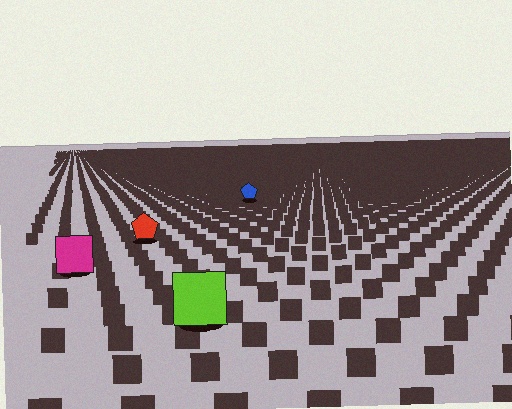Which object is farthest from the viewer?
The blue pentagon is farthest from the viewer. It appears smaller and the ground texture around it is denser.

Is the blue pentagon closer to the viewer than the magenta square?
No. The magenta square is closer — you can tell from the texture gradient: the ground texture is coarser near it.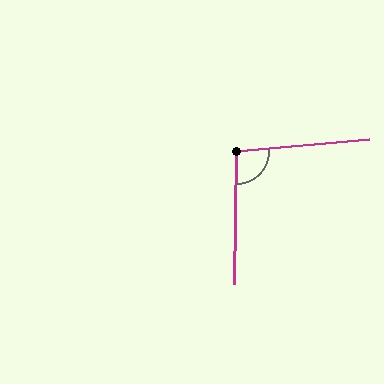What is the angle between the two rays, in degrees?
Approximately 96 degrees.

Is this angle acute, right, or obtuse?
It is obtuse.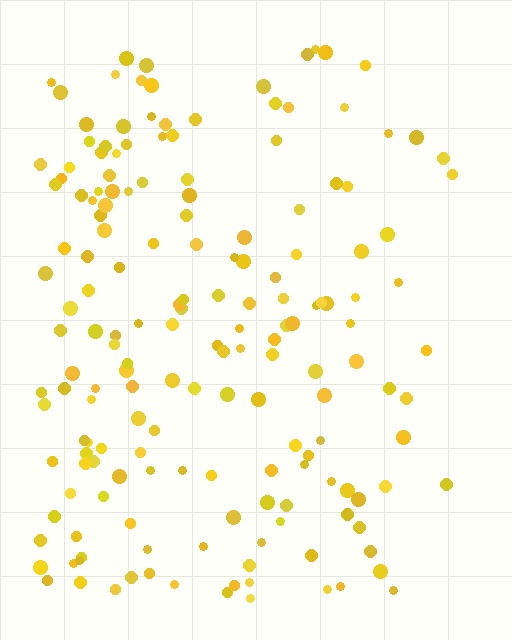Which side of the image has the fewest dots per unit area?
The right.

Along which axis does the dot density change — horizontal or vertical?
Horizontal.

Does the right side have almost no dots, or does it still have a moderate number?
Still a moderate number, just noticeably fewer than the left.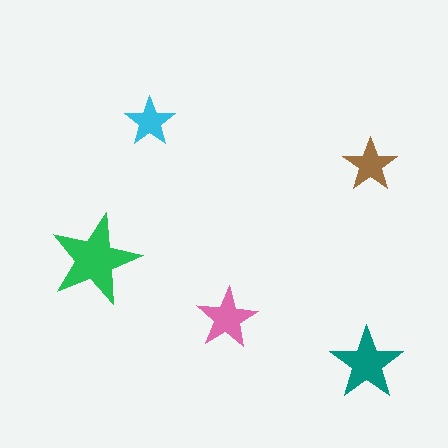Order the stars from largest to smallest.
the green one, the teal one, the pink one, the brown one, the cyan one.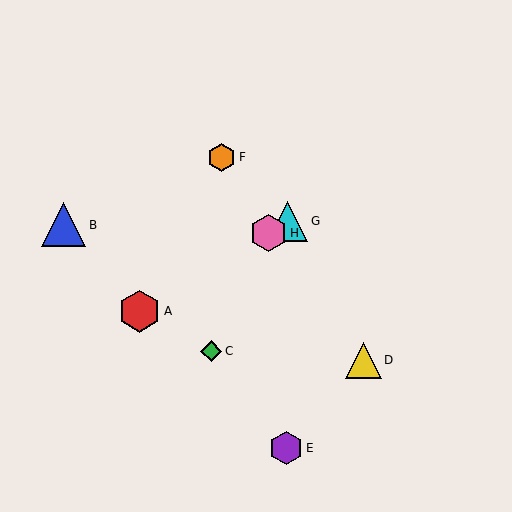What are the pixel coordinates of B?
Object B is at (64, 225).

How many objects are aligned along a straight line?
3 objects (A, G, H) are aligned along a straight line.